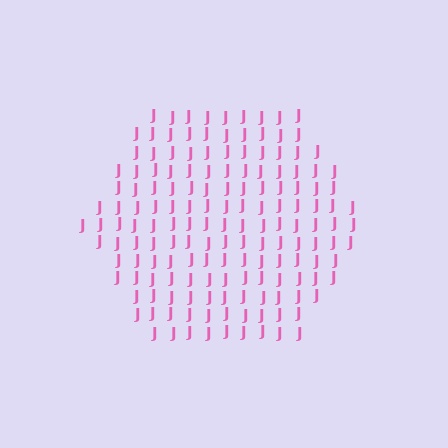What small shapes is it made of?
It is made of small letter J's.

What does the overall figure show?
The overall figure shows a hexagon.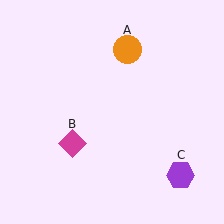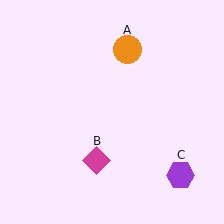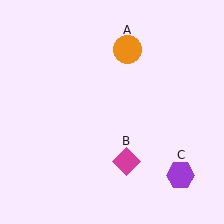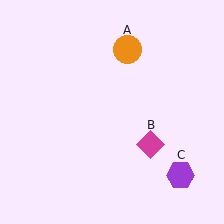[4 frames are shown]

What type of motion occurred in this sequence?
The magenta diamond (object B) rotated counterclockwise around the center of the scene.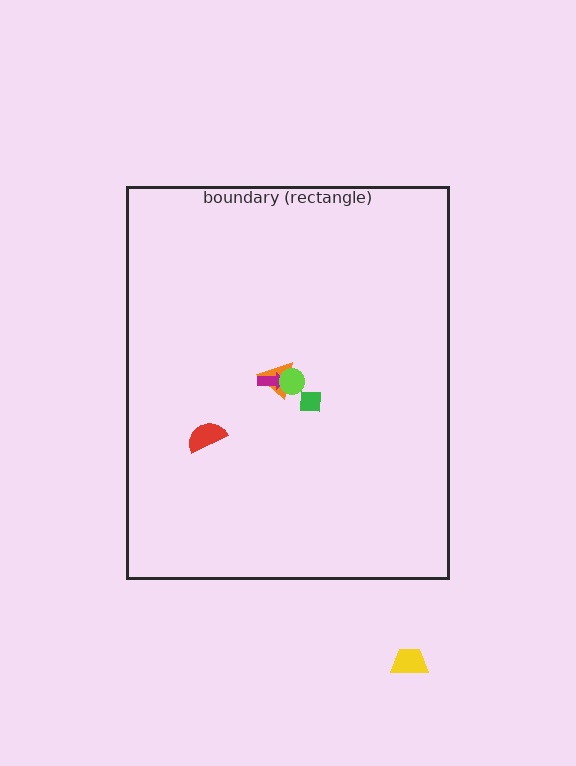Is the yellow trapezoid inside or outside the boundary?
Outside.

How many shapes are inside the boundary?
5 inside, 1 outside.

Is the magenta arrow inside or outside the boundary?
Inside.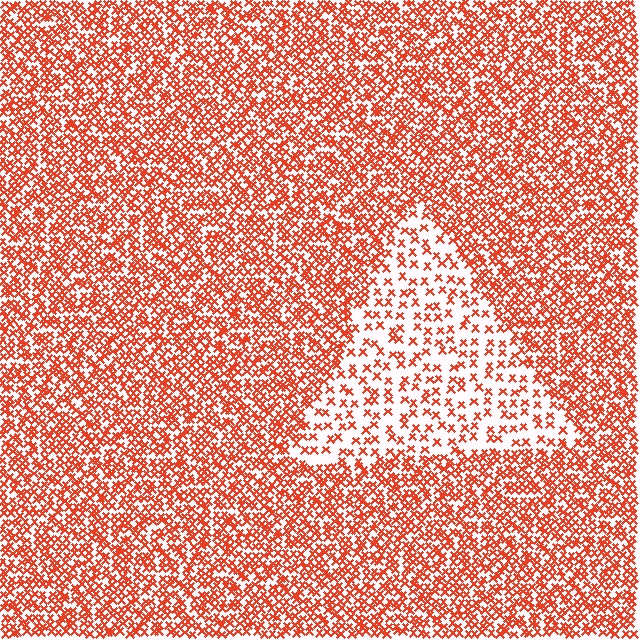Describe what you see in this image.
The image contains small red elements arranged at two different densities. A triangle-shaped region is visible where the elements are less densely packed than the surrounding area.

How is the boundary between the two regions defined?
The boundary is defined by a change in element density (approximately 2.5x ratio). All elements are the same color, size, and shape.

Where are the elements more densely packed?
The elements are more densely packed outside the triangle boundary.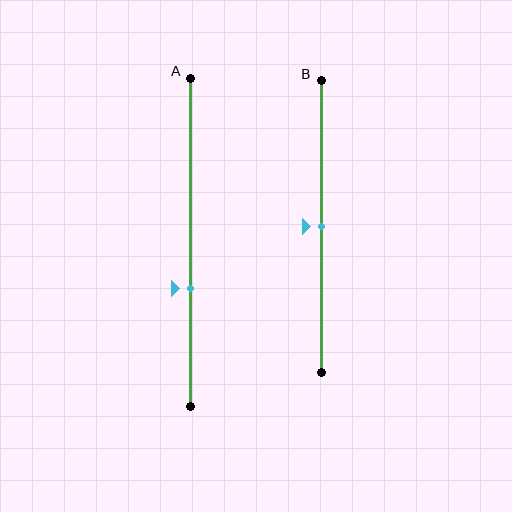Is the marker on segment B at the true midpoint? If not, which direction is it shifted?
Yes, the marker on segment B is at the true midpoint.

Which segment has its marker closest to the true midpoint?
Segment B has its marker closest to the true midpoint.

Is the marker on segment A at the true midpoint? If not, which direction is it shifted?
No, the marker on segment A is shifted downward by about 14% of the segment length.